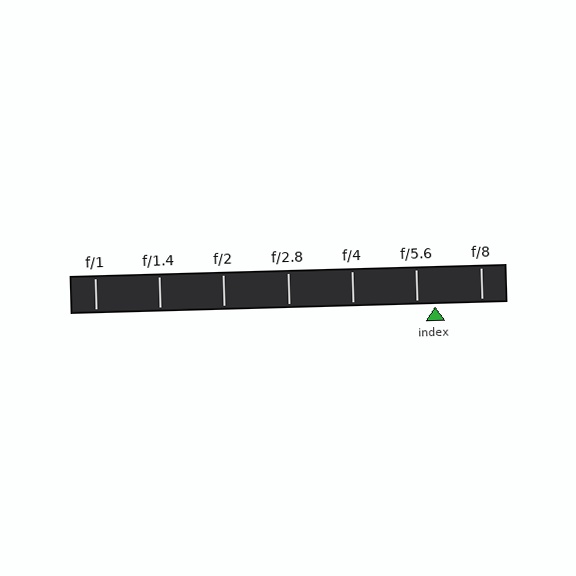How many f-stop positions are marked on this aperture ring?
There are 7 f-stop positions marked.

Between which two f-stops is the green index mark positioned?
The index mark is between f/5.6 and f/8.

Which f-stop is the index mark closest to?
The index mark is closest to f/5.6.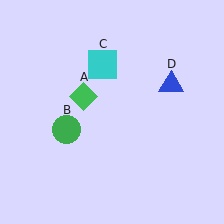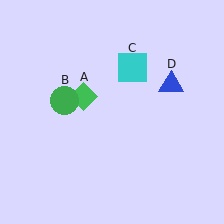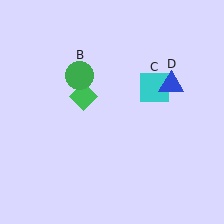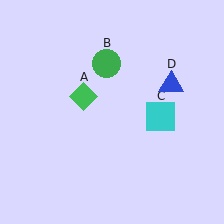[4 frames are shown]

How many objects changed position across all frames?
2 objects changed position: green circle (object B), cyan square (object C).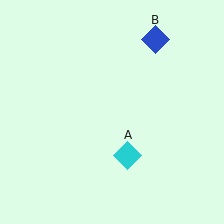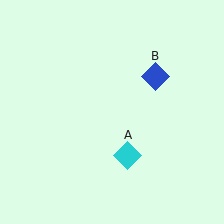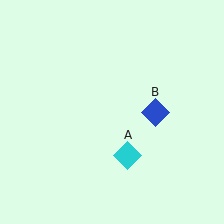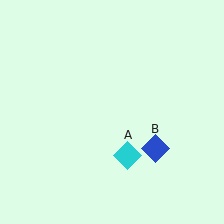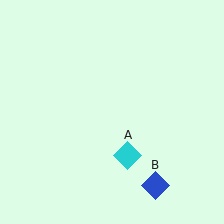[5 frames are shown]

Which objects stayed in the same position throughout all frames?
Cyan diamond (object A) remained stationary.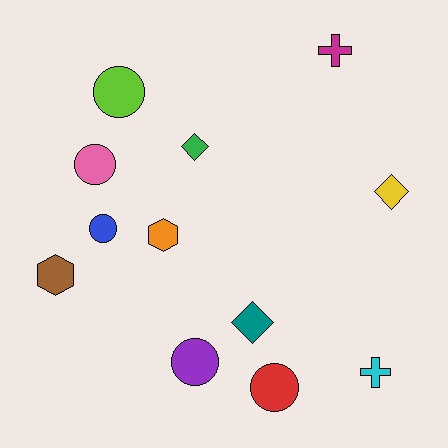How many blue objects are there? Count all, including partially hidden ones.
There is 1 blue object.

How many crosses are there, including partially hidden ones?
There are 2 crosses.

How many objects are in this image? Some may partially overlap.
There are 12 objects.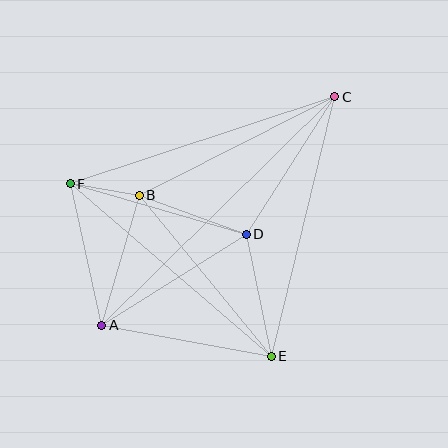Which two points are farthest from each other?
Points A and C are farthest from each other.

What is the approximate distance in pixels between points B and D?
The distance between B and D is approximately 114 pixels.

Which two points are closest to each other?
Points B and F are closest to each other.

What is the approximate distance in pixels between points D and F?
The distance between D and F is approximately 183 pixels.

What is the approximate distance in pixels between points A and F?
The distance between A and F is approximately 145 pixels.